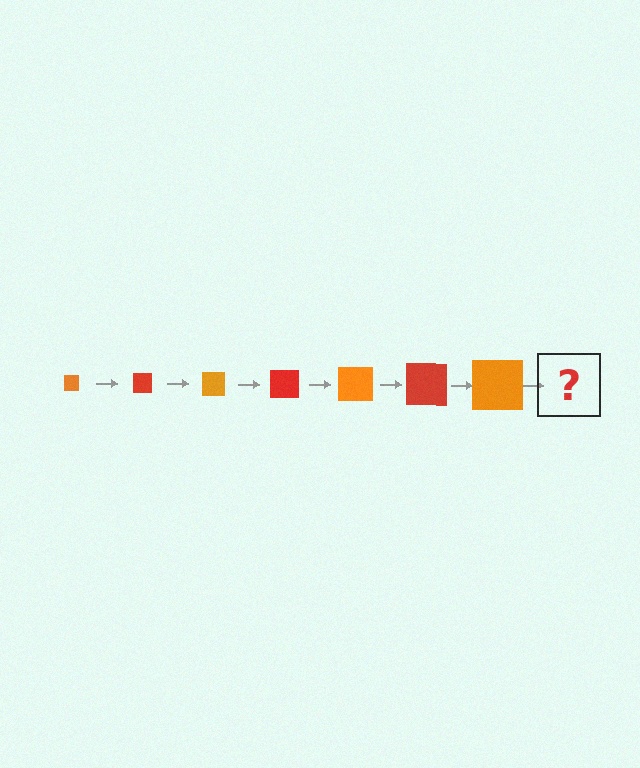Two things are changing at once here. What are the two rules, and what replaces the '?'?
The two rules are that the square grows larger each step and the color cycles through orange and red. The '?' should be a red square, larger than the previous one.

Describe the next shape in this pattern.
It should be a red square, larger than the previous one.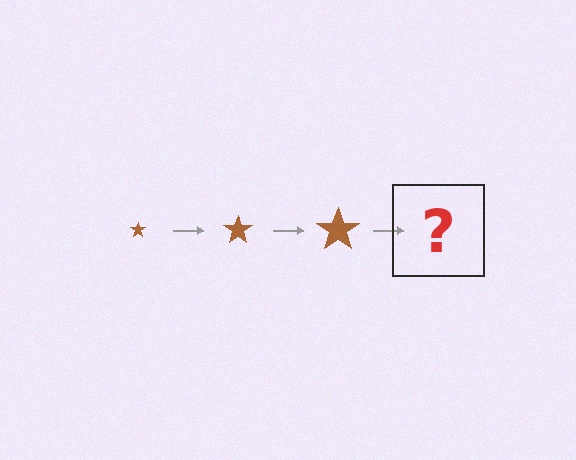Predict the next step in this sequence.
The next step is a brown star, larger than the previous one.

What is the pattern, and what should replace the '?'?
The pattern is that the star gets progressively larger each step. The '?' should be a brown star, larger than the previous one.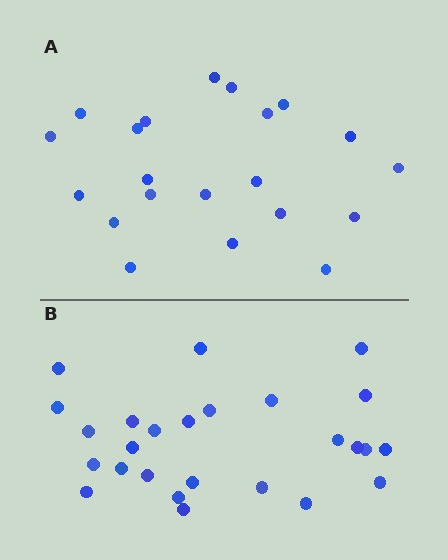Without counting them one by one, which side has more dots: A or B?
Region B (the bottom region) has more dots.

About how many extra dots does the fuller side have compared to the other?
Region B has about 5 more dots than region A.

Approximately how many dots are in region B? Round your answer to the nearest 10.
About 30 dots. (The exact count is 26, which rounds to 30.)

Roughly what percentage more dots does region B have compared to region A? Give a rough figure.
About 25% more.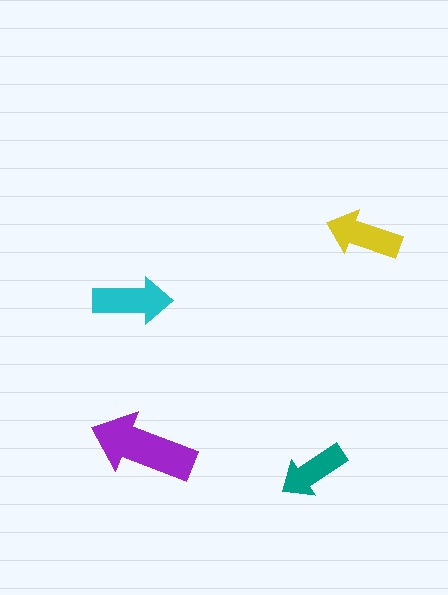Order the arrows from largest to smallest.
the purple one, the cyan one, the yellow one, the teal one.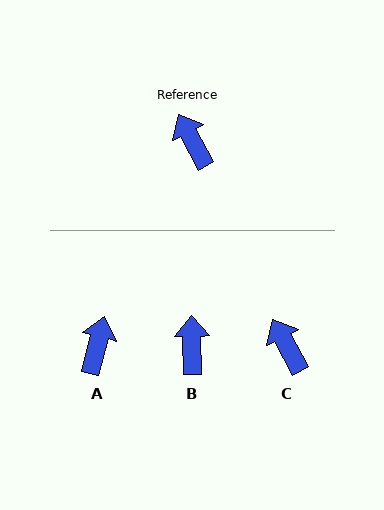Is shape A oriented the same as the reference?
No, it is off by about 43 degrees.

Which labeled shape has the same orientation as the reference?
C.